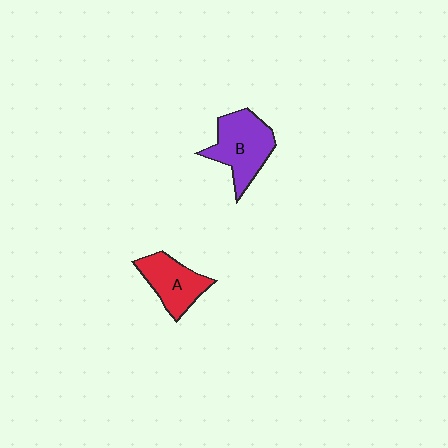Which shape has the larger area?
Shape B (purple).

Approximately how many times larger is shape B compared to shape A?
Approximately 1.3 times.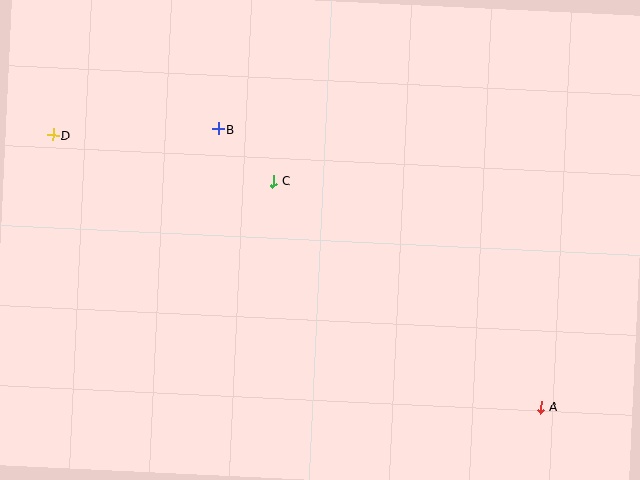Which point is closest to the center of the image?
Point C at (274, 181) is closest to the center.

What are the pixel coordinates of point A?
Point A is at (541, 407).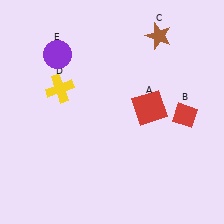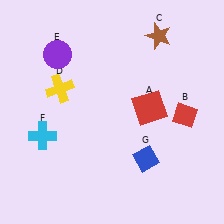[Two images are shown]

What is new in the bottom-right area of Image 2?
A blue diamond (G) was added in the bottom-right area of Image 2.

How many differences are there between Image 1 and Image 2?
There are 2 differences between the two images.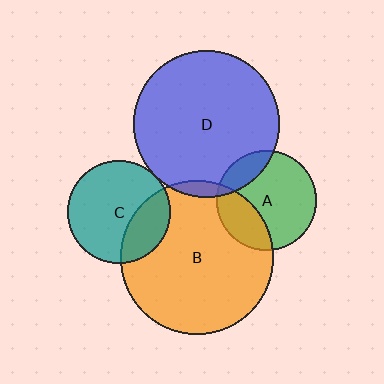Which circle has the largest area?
Circle B (orange).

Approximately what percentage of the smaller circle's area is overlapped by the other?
Approximately 5%.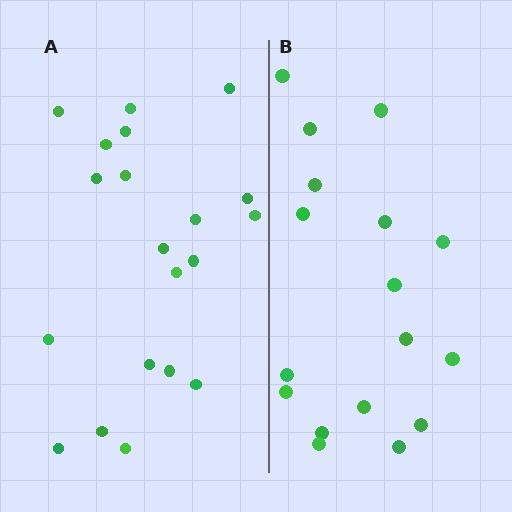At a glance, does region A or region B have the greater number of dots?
Region A (the left region) has more dots.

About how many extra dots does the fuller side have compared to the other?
Region A has just a few more — roughly 2 or 3 more dots than region B.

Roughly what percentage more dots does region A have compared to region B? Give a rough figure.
About 20% more.